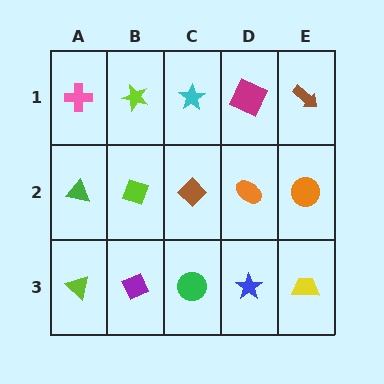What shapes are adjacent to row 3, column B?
A lime diamond (row 2, column B), a lime triangle (row 3, column A), a green circle (row 3, column C).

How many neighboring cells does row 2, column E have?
3.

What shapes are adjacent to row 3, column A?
A green triangle (row 2, column A), a purple diamond (row 3, column B).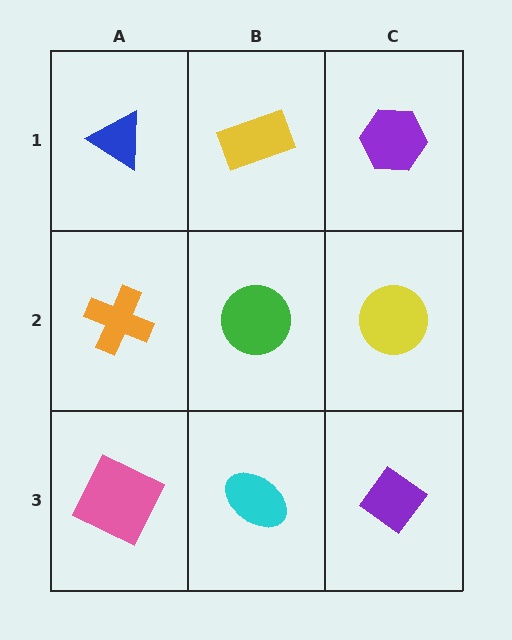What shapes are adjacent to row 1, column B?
A green circle (row 2, column B), a blue triangle (row 1, column A), a purple hexagon (row 1, column C).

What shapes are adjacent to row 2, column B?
A yellow rectangle (row 1, column B), a cyan ellipse (row 3, column B), an orange cross (row 2, column A), a yellow circle (row 2, column C).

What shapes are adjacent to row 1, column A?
An orange cross (row 2, column A), a yellow rectangle (row 1, column B).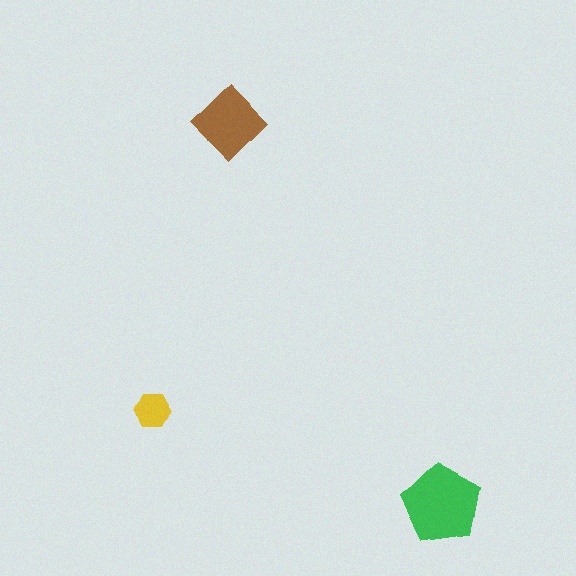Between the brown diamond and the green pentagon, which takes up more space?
The green pentagon.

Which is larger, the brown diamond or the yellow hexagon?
The brown diamond.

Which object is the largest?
The green pentagon.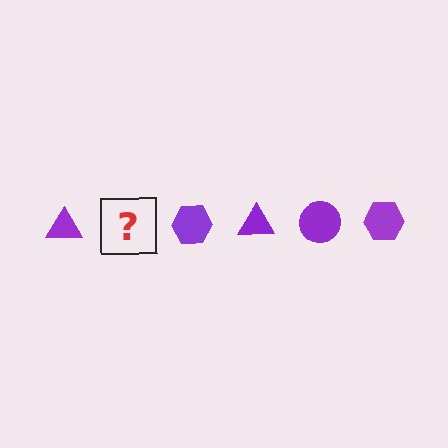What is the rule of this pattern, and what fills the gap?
The rule is that the pattern cycles through triangle, circle, hexagon shapes in purple. The gap should be filled with a purple circle.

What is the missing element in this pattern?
The missing element is a purple circle.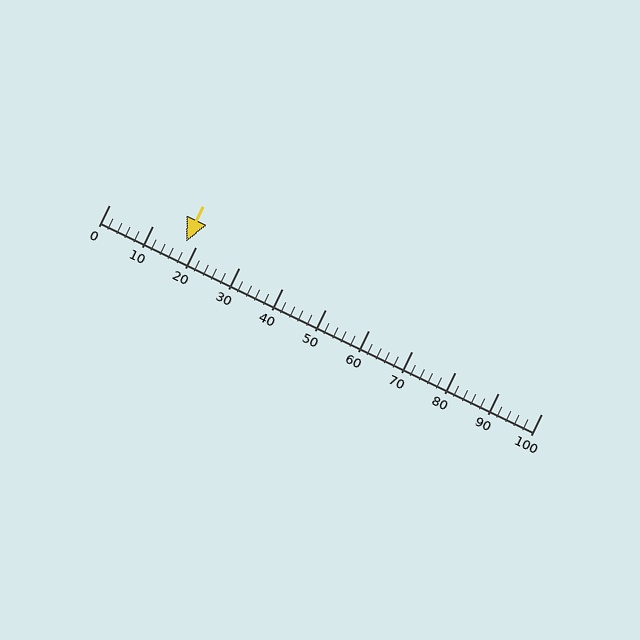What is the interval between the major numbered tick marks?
The major tick marks are spaced 10 units apart.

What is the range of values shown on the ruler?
The ruler shows values from 0 to 100.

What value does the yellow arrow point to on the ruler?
The yellow arrow points to approximately 18.